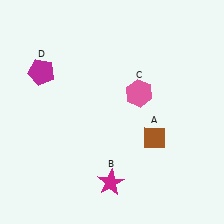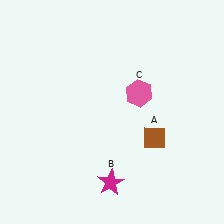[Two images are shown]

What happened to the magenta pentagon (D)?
The magenta pentagon (D) was removed in Image 2. It was in the top-left area of Image 1.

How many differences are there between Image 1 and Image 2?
There is 1 difference between the two images.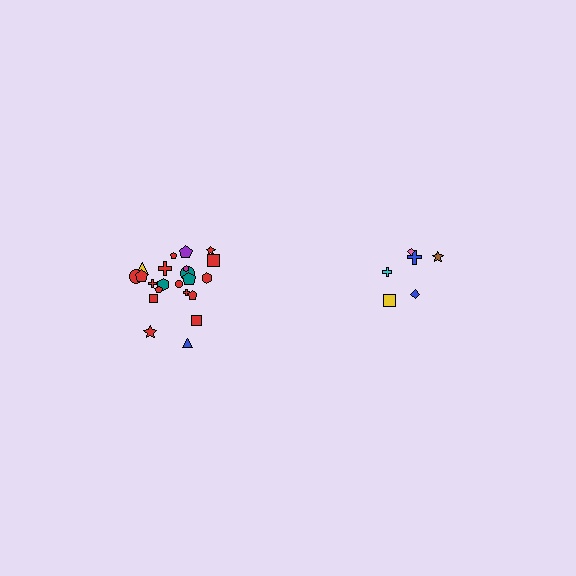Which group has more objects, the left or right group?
The left group.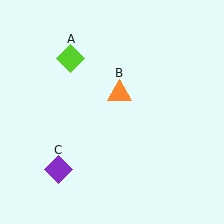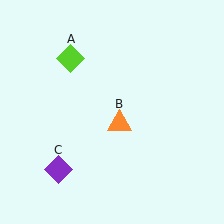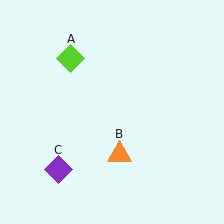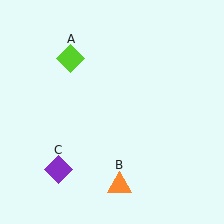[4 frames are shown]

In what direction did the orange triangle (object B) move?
The orange triangle (object B) moved down.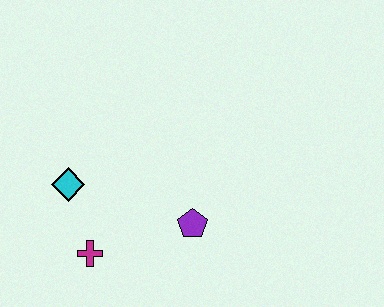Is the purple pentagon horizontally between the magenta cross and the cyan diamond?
No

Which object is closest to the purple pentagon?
The magenta cross is closest to the purple pentagon.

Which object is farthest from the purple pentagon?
The cyan diamond is farthest from the purple pentagon.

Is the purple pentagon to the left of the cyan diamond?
No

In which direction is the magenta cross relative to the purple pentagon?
The magenta cross is to the left of the purple pentagon.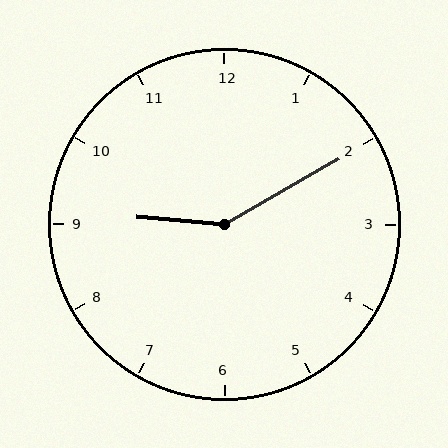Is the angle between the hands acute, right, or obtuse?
It is obtuse.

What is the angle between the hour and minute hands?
Approximately 145 degrees.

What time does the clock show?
9:10.